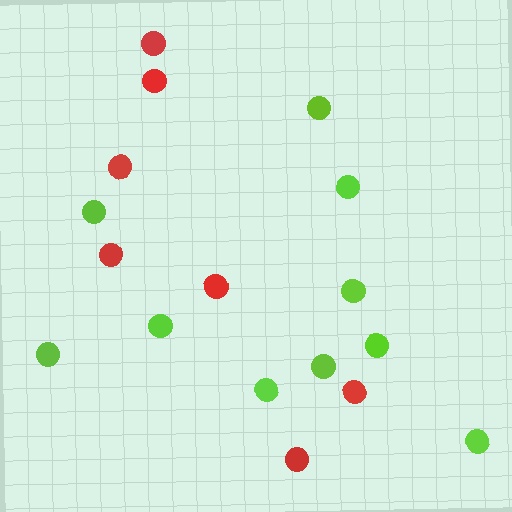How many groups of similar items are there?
There are 2 groups: one group of lime circles (10) and one group of red circles (7).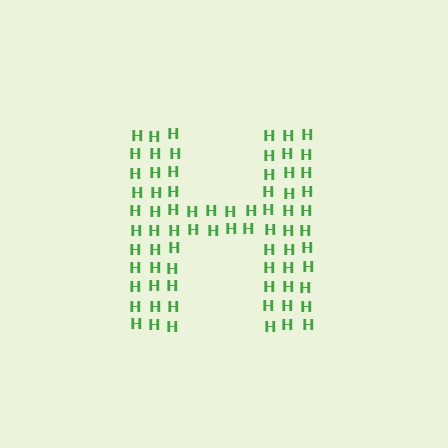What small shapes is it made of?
It is made of small letter H's.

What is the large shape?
The large shape is the letter H.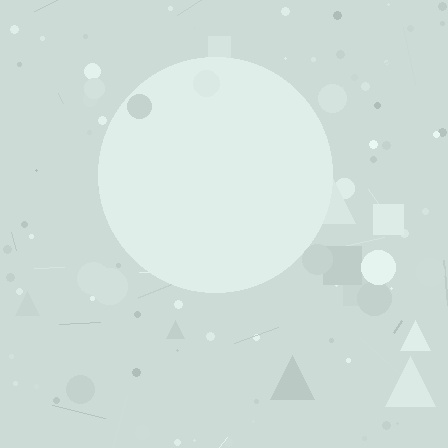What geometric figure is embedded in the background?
A circle is embedded in the background.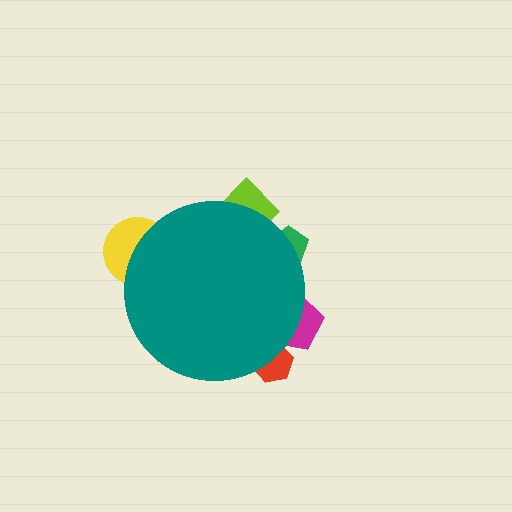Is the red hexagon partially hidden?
Yes, the red hexagon is partially hidden behind the teal circle.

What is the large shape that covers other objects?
A teal circle.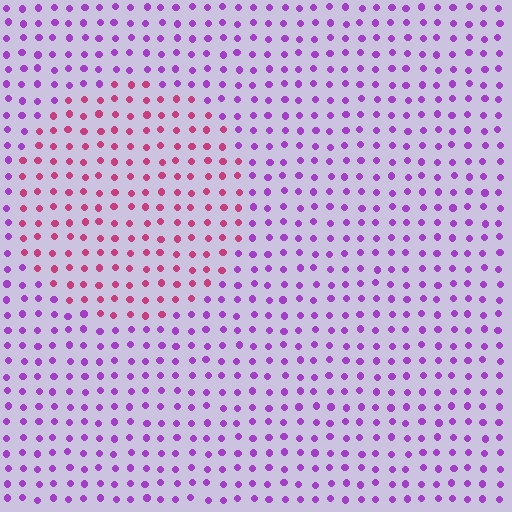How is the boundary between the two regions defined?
The boundary is defined purely by a slight shift in hue (about 46 degrees). Spacing, size, and orientation are identical on both sides.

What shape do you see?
I see a circle.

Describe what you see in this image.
The image is filled with small purple elements in a uniform arrangement. A circle-shaped region is visible where the elements are tinted to a slightly different hue, forming a subtle color boundary.